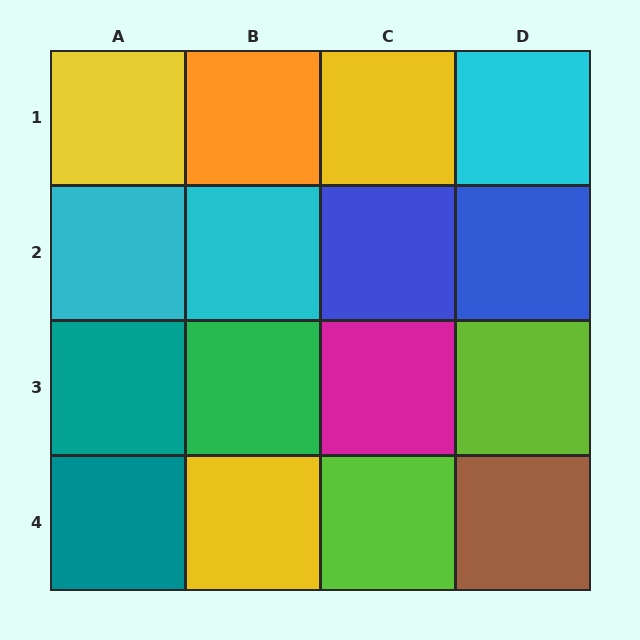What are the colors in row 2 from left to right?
Cyan, cyan, blue, blue.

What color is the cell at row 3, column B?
Green.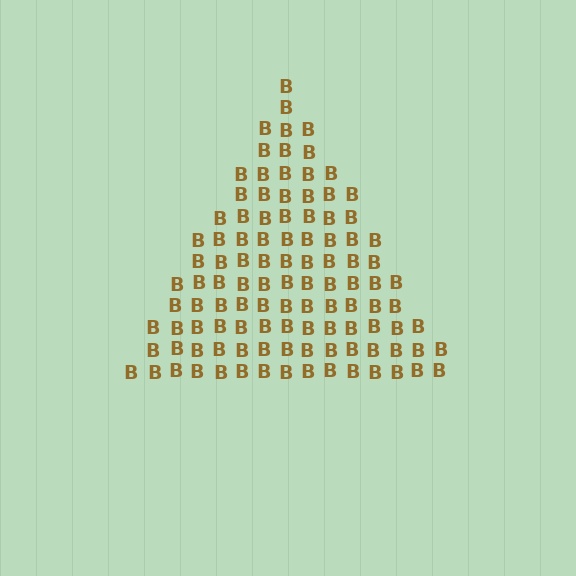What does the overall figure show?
The overall figure shows a triangle.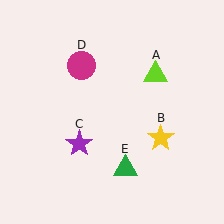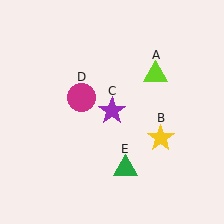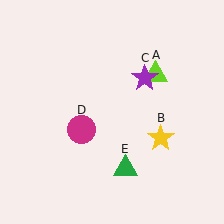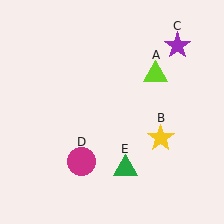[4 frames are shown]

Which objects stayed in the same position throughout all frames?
Lime triangle (object A) and yellow star (object B) and green triangle (object E) remained stationary.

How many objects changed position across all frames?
2 objects changed position: purple star (object C), magenta circle (object D).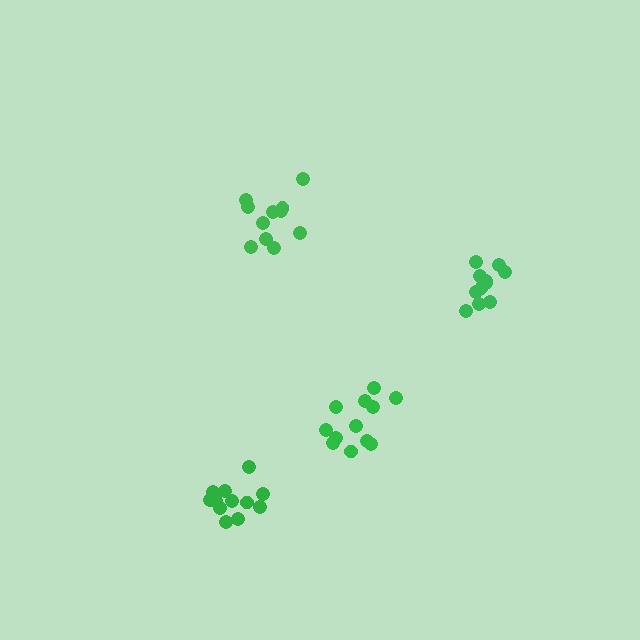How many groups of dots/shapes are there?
There are 4 groups.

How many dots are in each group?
Group 1: 12 dots, Group 2: 12 dots, Group 3: 12 dots, Group 4: 11 dots (47 total).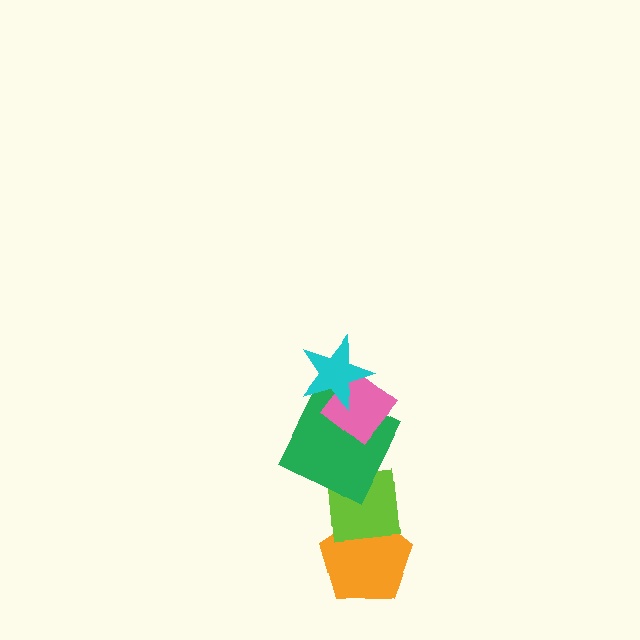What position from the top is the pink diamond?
The pink diamond is 2nd from the top.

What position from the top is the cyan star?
The cyan star is 1st from the top.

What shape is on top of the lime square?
The green square is on top of the lime square.